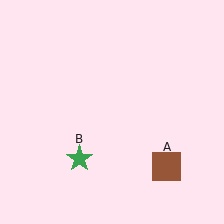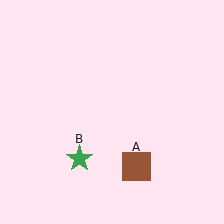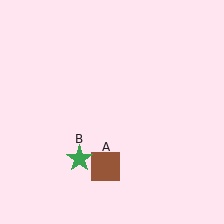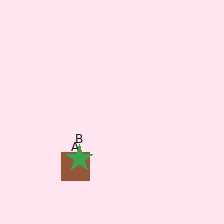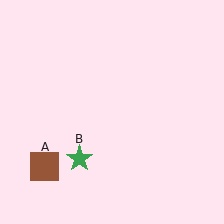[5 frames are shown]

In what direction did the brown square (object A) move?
The brown square (object A) moved left.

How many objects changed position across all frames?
1 object changed position: brown square (object A).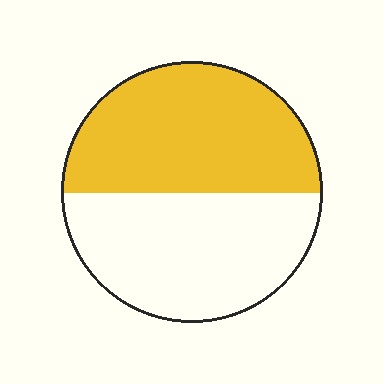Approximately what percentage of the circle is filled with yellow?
Approximately 50%.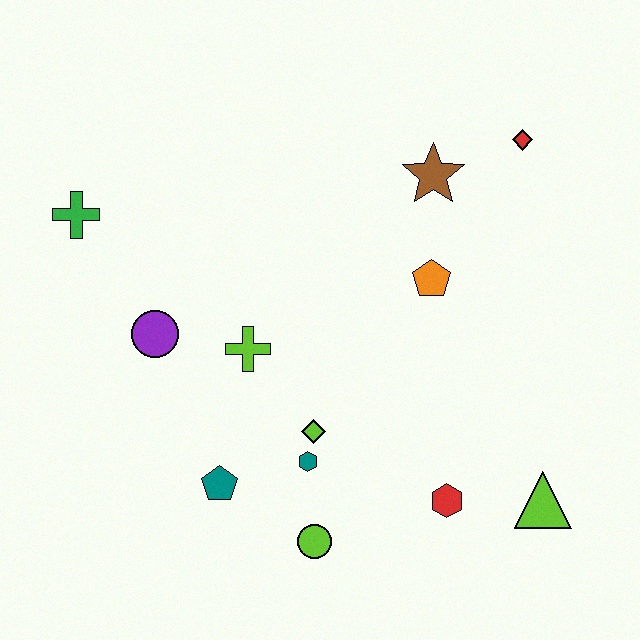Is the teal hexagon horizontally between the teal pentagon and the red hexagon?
Yes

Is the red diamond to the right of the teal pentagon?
Yes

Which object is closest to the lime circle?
The teal hexagon is closest to the lime circle.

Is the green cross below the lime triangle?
No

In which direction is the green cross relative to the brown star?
The green cross is to the left of the brown star.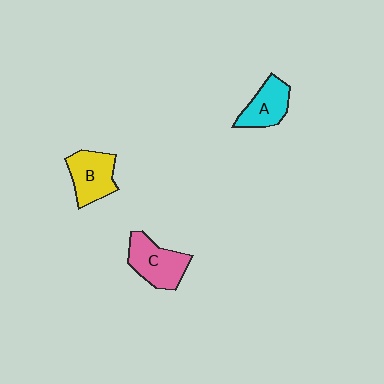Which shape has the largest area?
Shape C (pink).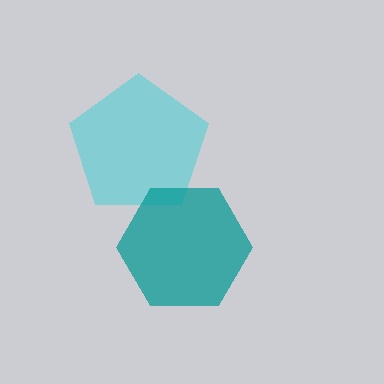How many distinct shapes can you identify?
There are 2 distinct shapes: a cyan pentagon, a teal hexagon.